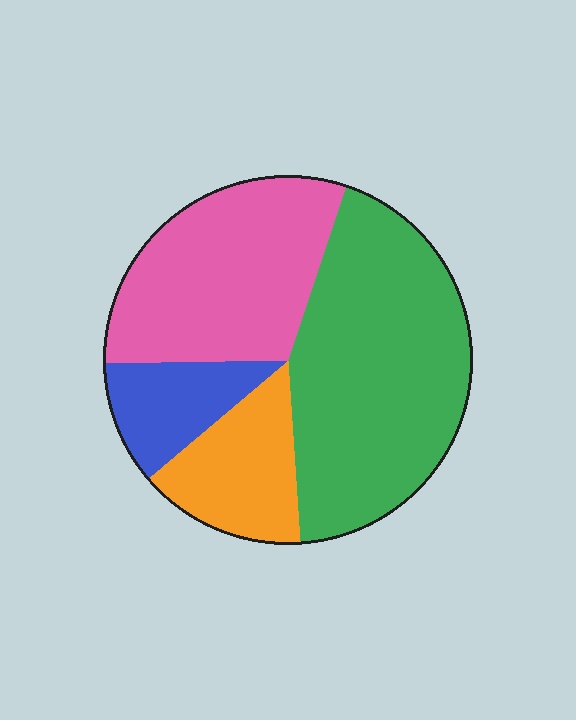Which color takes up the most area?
Green, at roughly 45%.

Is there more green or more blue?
Green.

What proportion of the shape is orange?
Orange covers roughly 15% of the shape.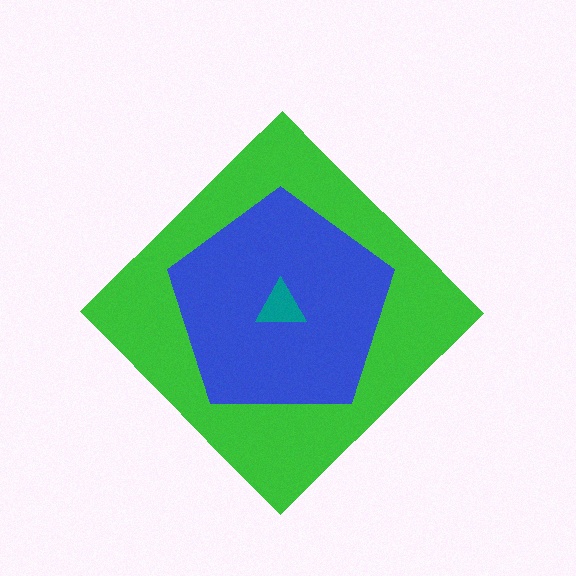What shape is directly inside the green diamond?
The blue pentagon.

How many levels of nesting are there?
3.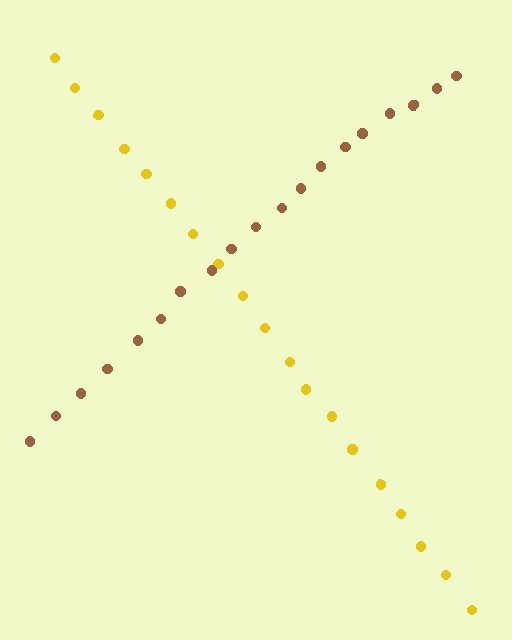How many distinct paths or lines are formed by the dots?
There are 2 distinct paths.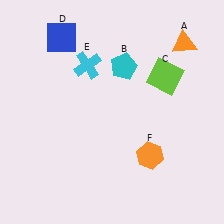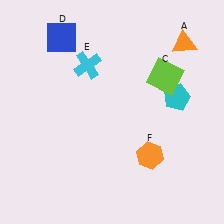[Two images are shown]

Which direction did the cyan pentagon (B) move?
The cyan pentagon (B) moved right.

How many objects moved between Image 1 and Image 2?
1 object moved between the two images.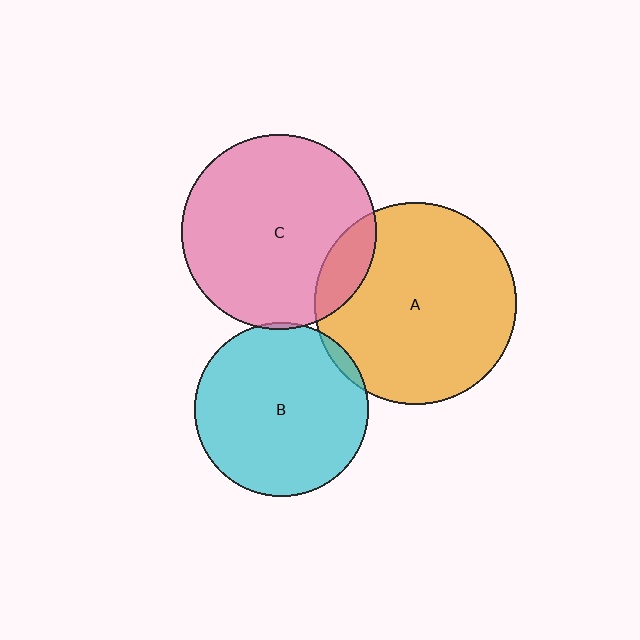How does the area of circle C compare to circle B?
Approximately 1.3 times.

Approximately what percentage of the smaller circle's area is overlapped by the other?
Approximately 5%.